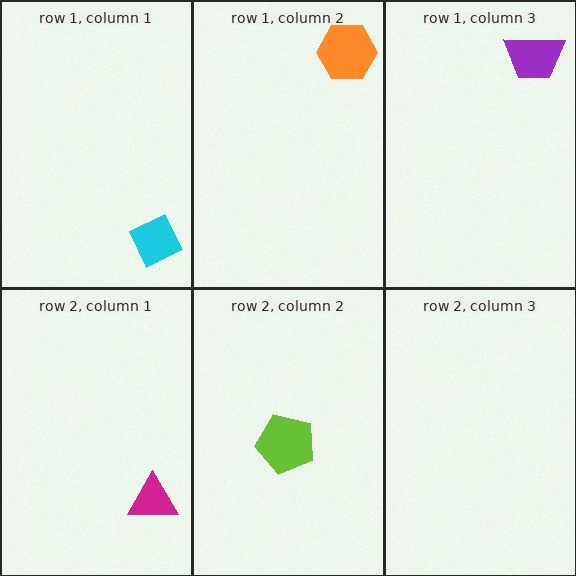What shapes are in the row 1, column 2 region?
The orange hexagon.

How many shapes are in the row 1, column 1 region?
1.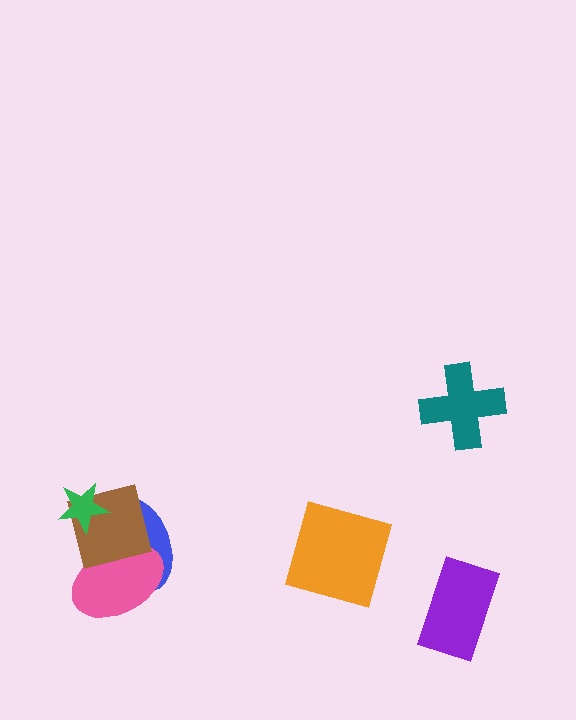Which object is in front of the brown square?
The green star is in front of the brown square.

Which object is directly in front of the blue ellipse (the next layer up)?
The pink ellipse is directly in front of the blue ellipse.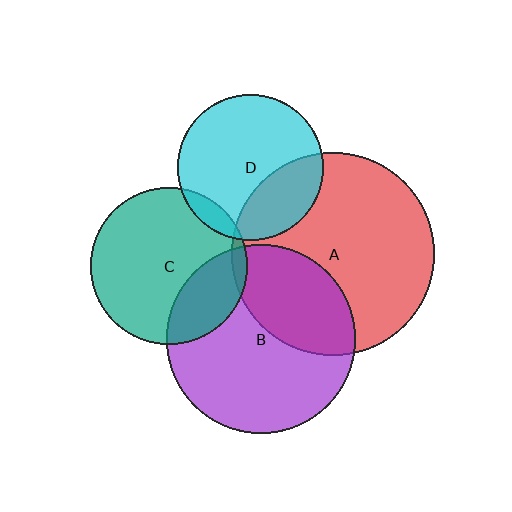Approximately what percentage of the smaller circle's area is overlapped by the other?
Approximately 30%.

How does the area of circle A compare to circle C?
Approximately 1.7 times.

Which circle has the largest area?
Circle A (red).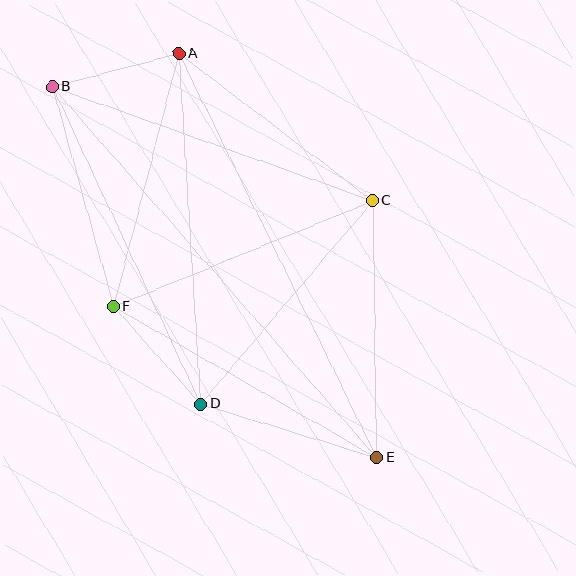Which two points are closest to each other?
Points D and F are closest to each other.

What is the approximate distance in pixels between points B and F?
The distance between B and F is approximately 228 pixels.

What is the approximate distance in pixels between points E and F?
The distance between E and F is approximately 303 pixels.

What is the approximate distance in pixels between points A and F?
The distance between A and F is approximately 261 pixels.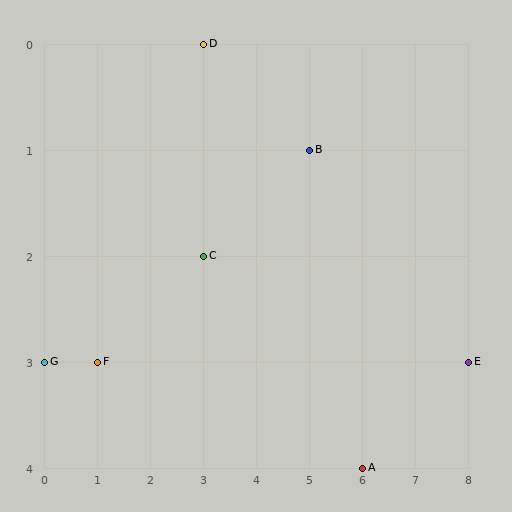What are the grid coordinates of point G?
Point G is at grid coordinates (0, 3).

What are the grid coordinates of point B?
Point B is at grid coordinates (5, 1).